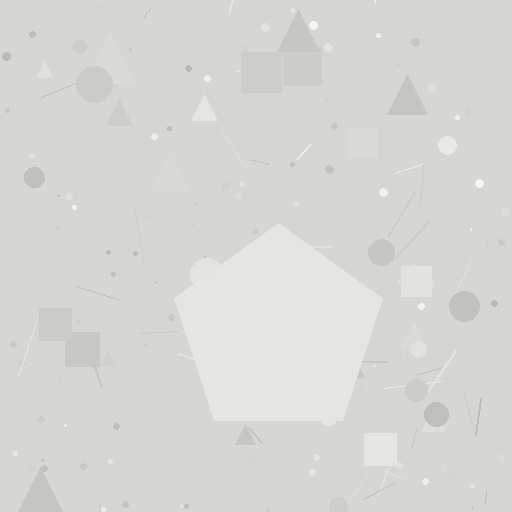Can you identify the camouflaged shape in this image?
The camouflaged shape is a pentagon.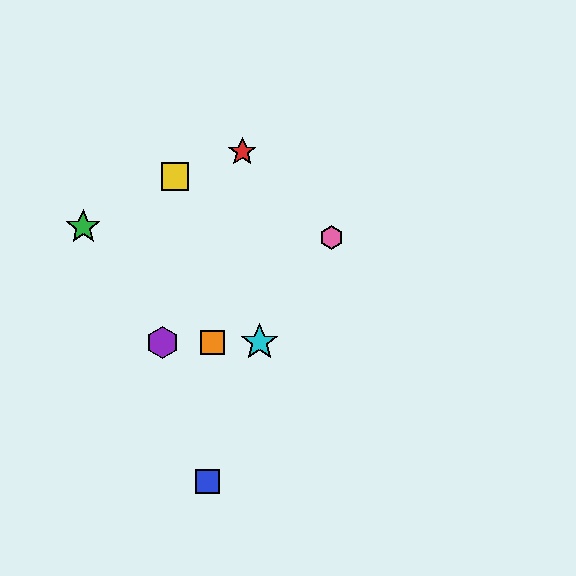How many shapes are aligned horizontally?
3 shapes (the purple hexagon, the orange square, the cyan star) are aligned horizontally.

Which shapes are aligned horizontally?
The purple hexagon, the orange square, the cyan star are aligned horizontally.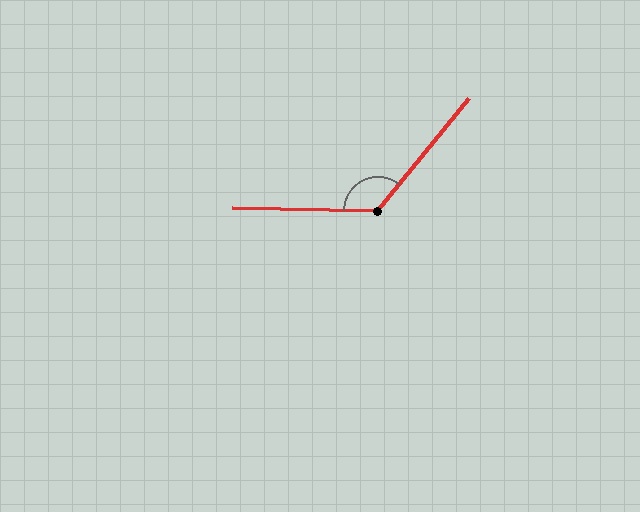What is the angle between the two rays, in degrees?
Approximately 128 degrees.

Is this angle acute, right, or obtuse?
It is obtuse.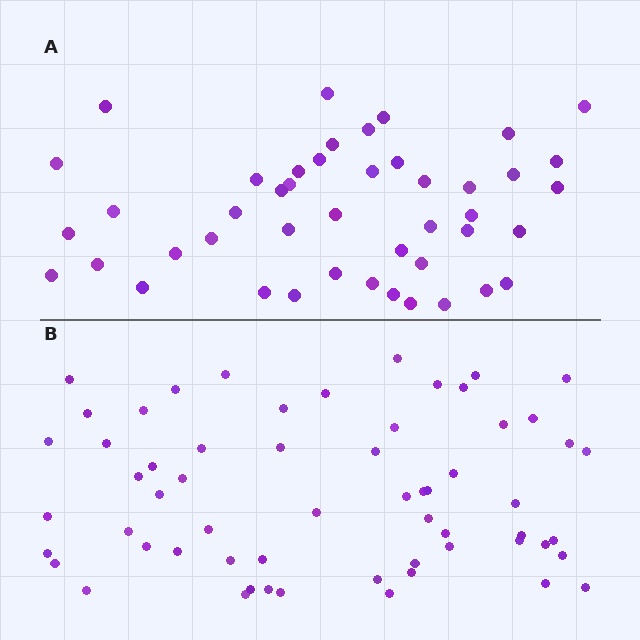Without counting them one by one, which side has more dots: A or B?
Region B (the bottom region) has more dots.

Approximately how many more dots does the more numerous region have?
Region B has approximately 15 more dots than region A.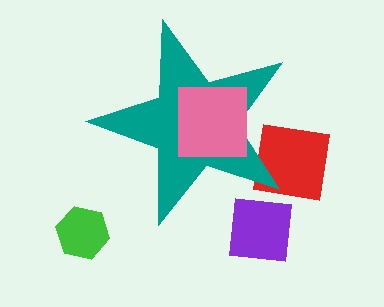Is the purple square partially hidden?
No, the purple square is fully visible.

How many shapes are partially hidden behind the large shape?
1 shape is partially hidden.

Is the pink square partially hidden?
No, the pink square is fully visible.